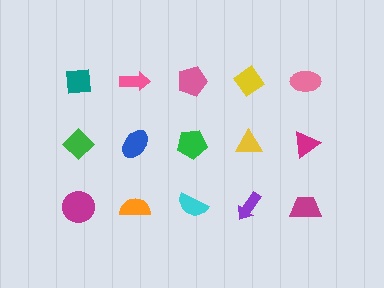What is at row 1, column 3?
A pink pentagon.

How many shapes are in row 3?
5 shapes.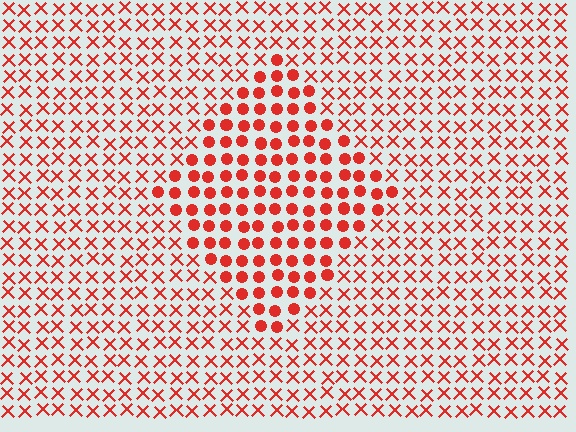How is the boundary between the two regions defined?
The boundary is defined by a change in element shape: circles inside vs. X marks outside. All elements share the same color and spacing.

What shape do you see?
I see a diamond.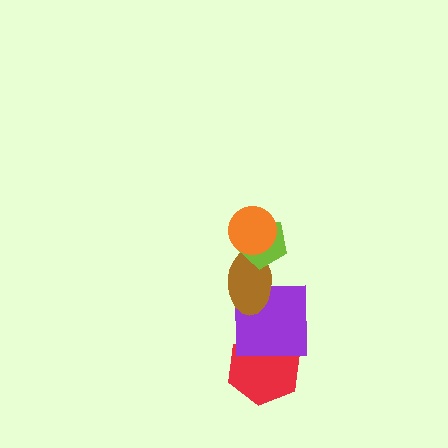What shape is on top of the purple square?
The brown ellipse is on top of the purple square.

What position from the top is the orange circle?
The orange circle is 1st from the top.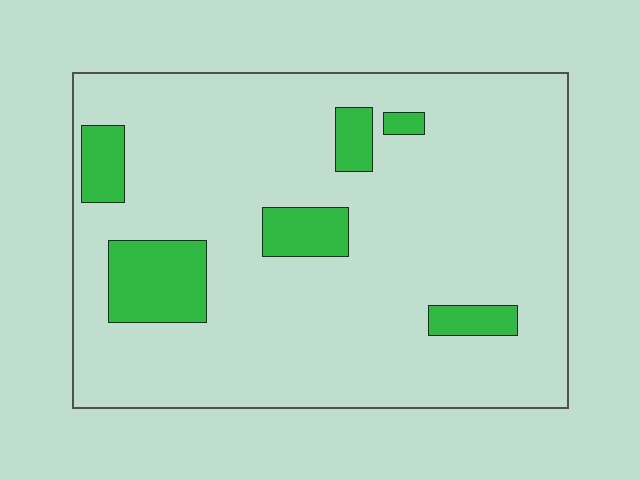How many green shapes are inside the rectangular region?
6.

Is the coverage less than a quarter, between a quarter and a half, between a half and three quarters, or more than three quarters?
Less than a quarter.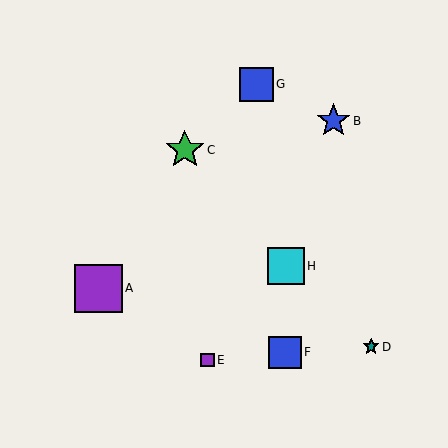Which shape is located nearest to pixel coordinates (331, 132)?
The blue star (labeled B) at (334, 121) is nearest to that location.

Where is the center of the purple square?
The center of the purple square is at (98, 288).